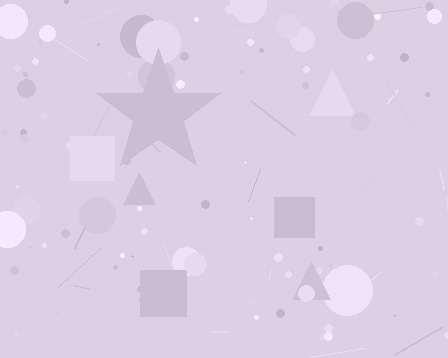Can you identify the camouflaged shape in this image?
The camouflaged shape is a star.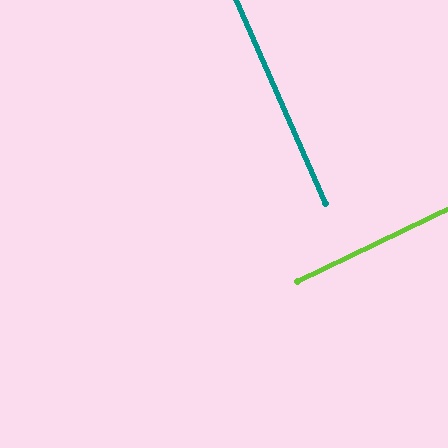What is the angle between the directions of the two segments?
Approximately 88 degrees.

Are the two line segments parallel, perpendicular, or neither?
Perpendicular — they meet at approximately 88°.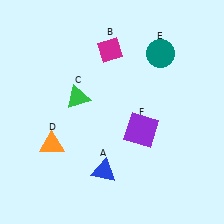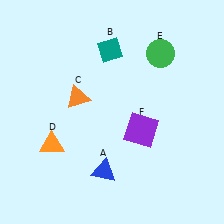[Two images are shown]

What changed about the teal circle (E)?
In Image 1, E is teal. In Image 2, it changed to green.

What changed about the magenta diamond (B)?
In Image 1, B is magenta. In Image 2, it changed to teal.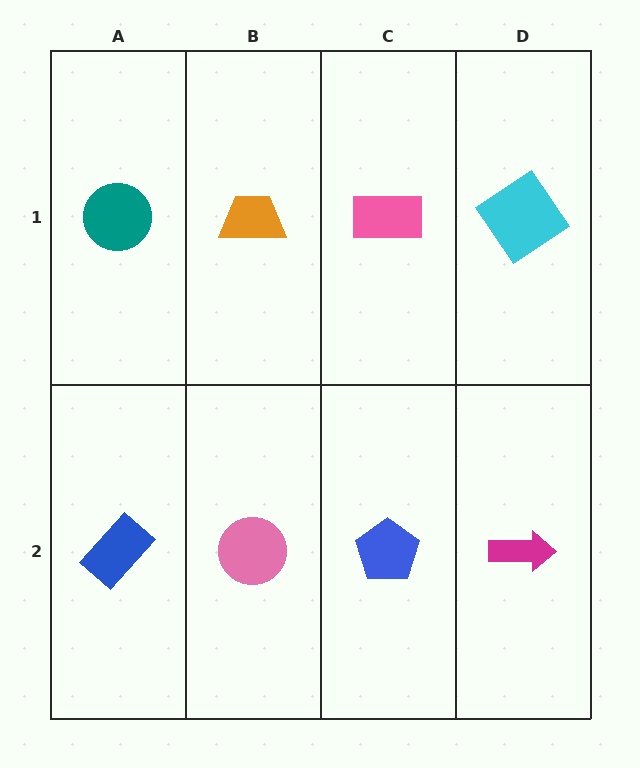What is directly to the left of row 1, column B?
A teal circle.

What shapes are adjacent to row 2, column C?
A pink rectangle (row 1, column C), a pink circle (row 2, column B), a magenta arrow (row 2, column D).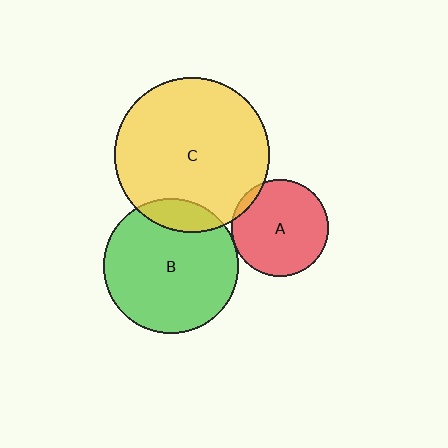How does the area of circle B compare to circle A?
Approximately 2.0 times.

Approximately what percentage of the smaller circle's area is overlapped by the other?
Approximately 5%.